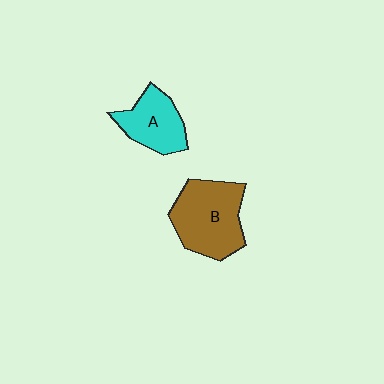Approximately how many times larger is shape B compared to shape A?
Approximately 1.5 times.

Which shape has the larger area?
Shape B (brown).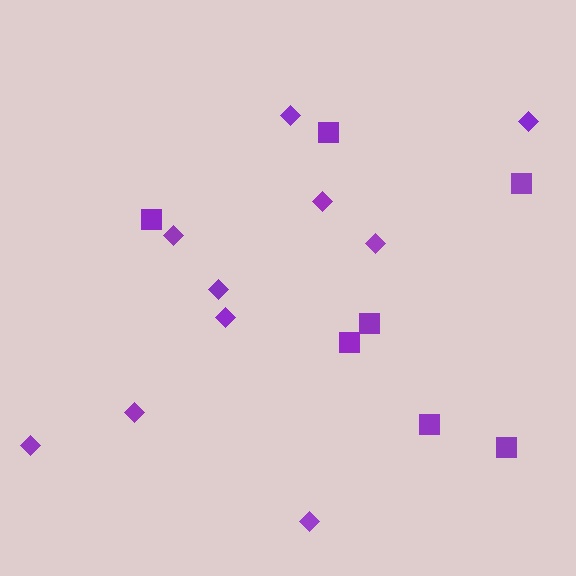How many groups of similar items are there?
There are 2 groups: one group of squares (7) and one group of diamonds (10).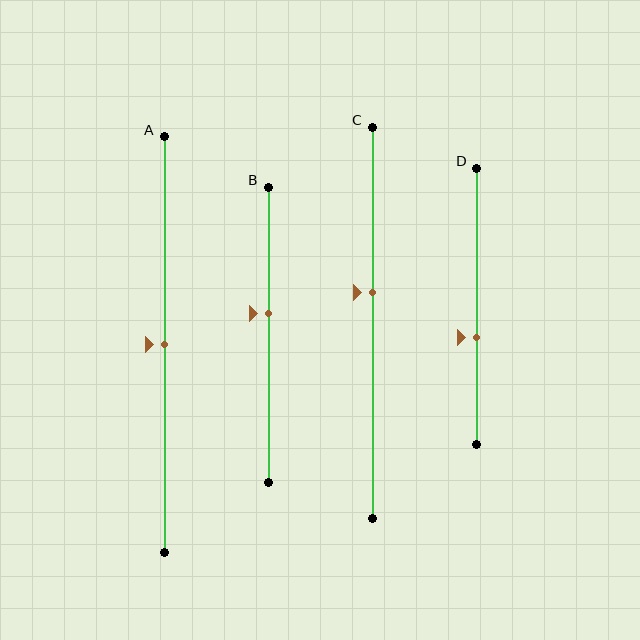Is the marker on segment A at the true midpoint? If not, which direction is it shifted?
Yes, the marker on segment A is at the true midpoint.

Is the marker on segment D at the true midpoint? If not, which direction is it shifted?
No, the marker on segment D is shifted downward by about 11% of the segment length.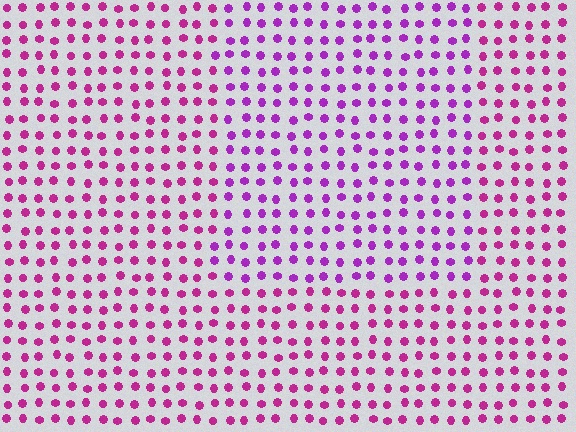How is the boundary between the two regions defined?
The boundary is defined purely by a slight shift in hue (about 27 degrees). Spacing, size, and orientation are identical on both sides.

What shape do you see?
I see a rectangle.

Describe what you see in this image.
The image is filled with small magenta elements in a uniform arrangement. A rectangle-shaped region is visible where the elements are tinted to a slightly different hue, forming a subtle color boundary.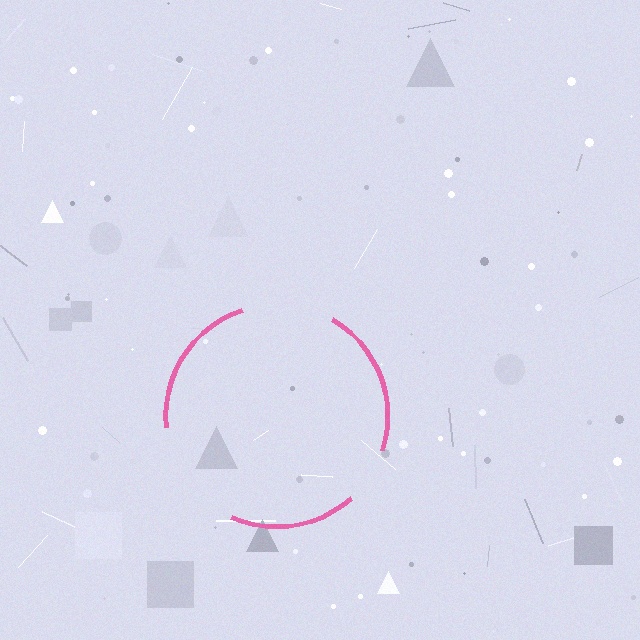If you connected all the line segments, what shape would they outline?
They would outline a circle.